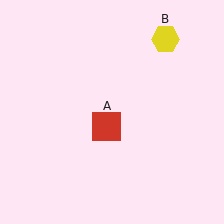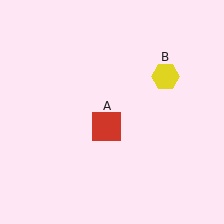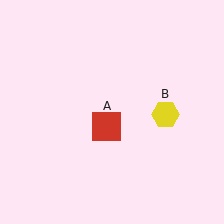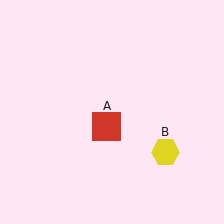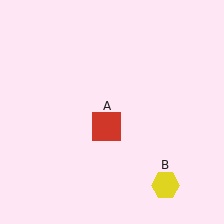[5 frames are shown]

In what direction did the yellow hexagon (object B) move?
The yellow hexagon (object B) moved down.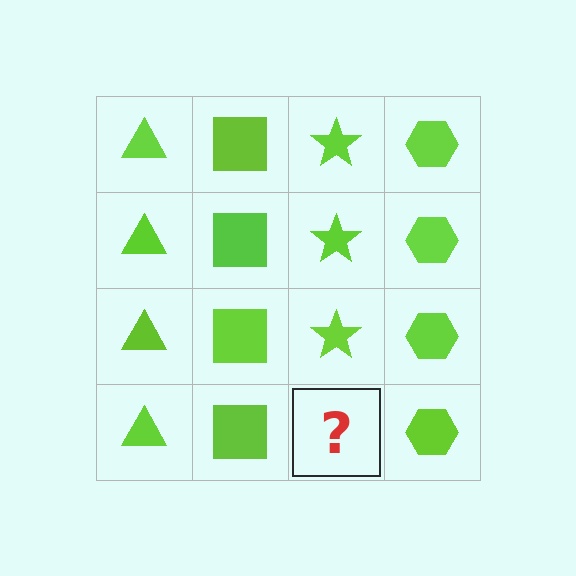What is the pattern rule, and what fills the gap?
The rule is that each column has a consistent shape. The gap should be filled with a lime star.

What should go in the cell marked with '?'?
The missing cell should contain a lime star.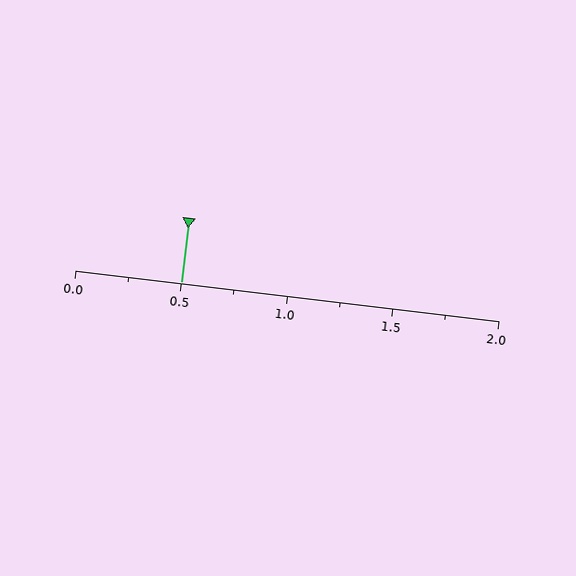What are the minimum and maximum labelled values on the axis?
The axis runs from 0.0 to 2.0.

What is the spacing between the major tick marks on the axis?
The major ticks are spaced 0.5 apart.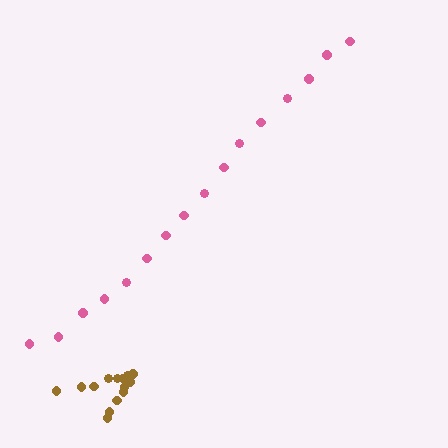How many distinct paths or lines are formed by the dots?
There are 2 distinct paths.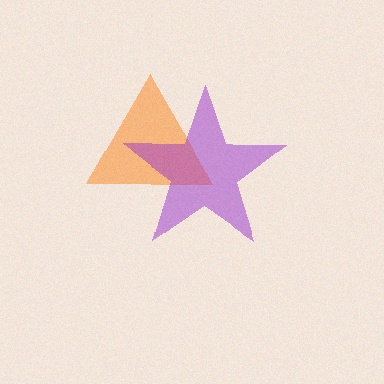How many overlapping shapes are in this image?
There are 2 overlapping shapes in the image.